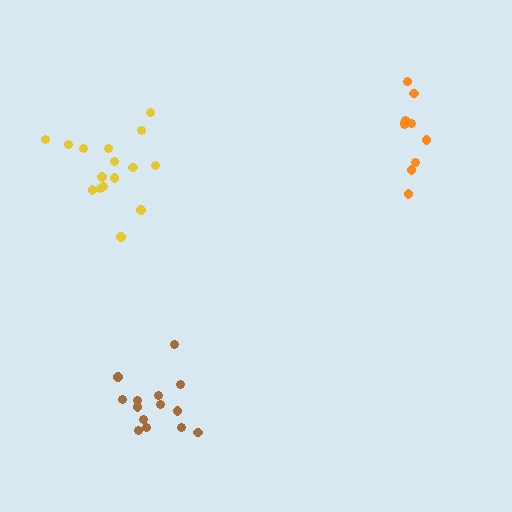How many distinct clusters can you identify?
There are 3 distinct clusters.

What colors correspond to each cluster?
The clusters are colored: yellow, brown, orange.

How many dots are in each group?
Group 1: 16 dots, Group 2: 14 dots, Group 3: 11 dots (41 total).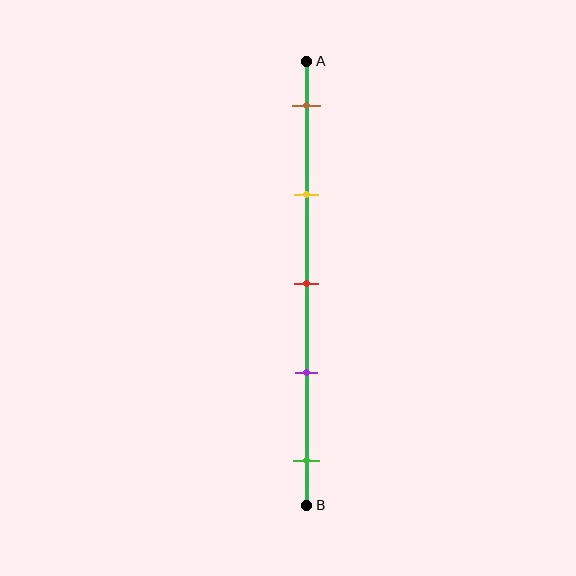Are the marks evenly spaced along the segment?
Yes, the marks are approximately evenly spaced.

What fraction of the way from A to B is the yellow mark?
The yellow mark is approximately 30% (0.3) of the way from A to B.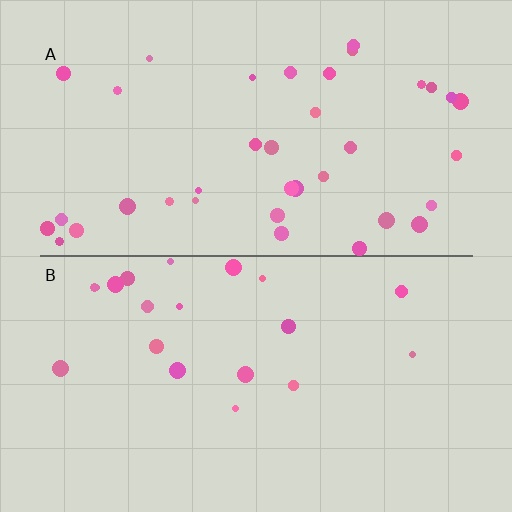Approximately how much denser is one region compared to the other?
Approximately 2.0× — region A over region B.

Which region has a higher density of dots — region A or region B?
A (the top).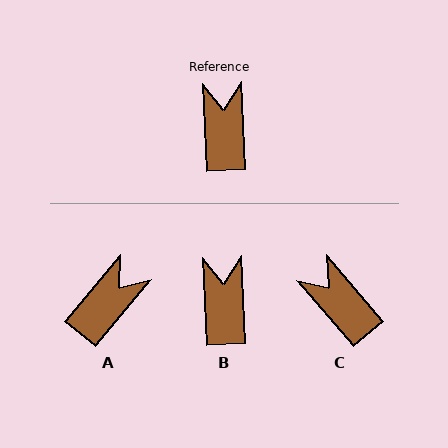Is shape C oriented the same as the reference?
No, it is off by about 38 degrees.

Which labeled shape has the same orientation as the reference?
B.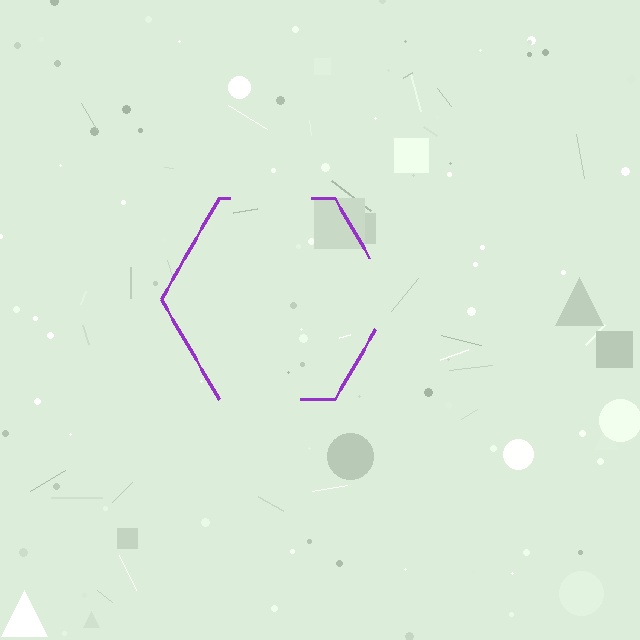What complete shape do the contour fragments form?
The contour fragments form a hexagon.